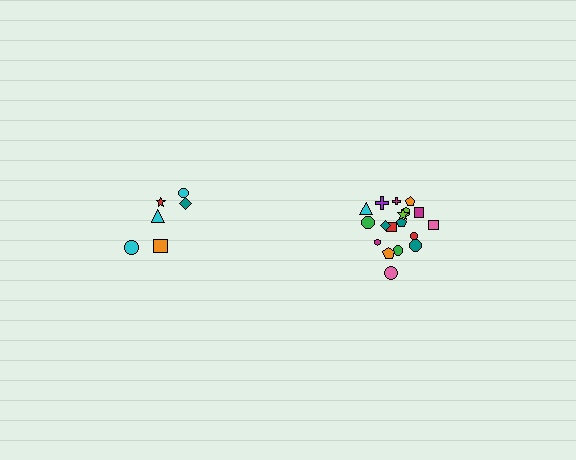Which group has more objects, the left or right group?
The right group.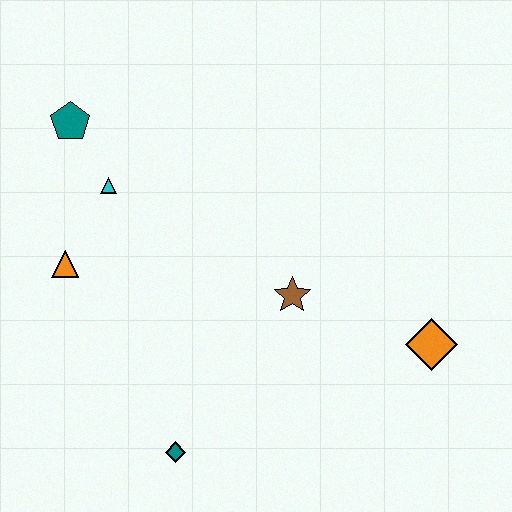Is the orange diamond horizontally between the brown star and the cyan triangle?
No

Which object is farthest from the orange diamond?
The teal pentagon is farthest from the orange diamond.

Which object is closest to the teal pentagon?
The cyan triangle is closest to the teal pentagon.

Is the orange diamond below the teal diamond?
No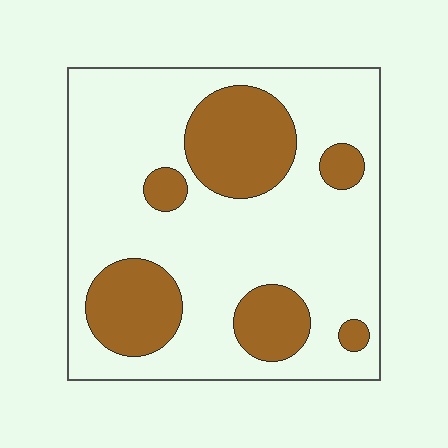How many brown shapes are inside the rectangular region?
6.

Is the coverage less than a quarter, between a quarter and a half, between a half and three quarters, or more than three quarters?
Between a quarter and a half.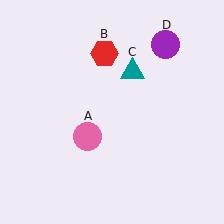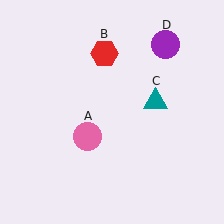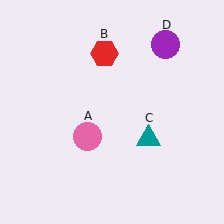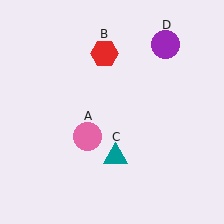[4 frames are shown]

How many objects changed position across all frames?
1 object changed position: teal triangle (object C).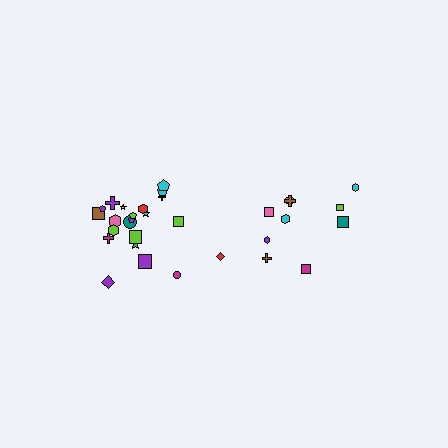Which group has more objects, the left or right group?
The left group.